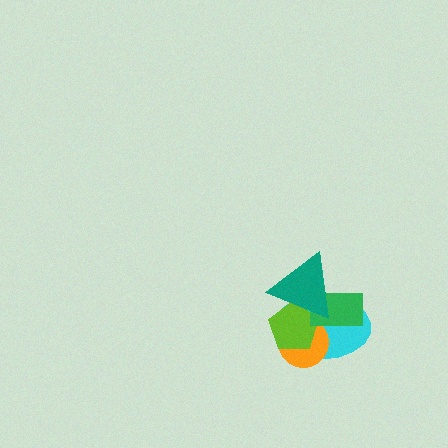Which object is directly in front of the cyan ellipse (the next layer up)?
The orange circle is directly in front of the cyan ellipse.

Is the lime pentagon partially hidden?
Yes, it is partially covered by another shape.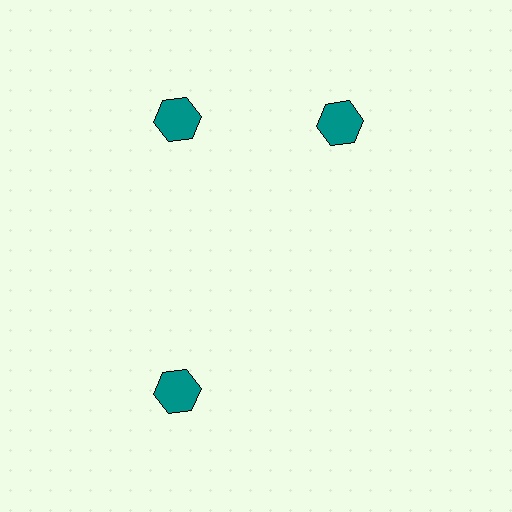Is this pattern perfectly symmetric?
No. The 3 teal hexagons are arranged in a ring, but one element near the 3 o'clock position is rotated out of alignment along the ring, breaking the 3-fold rotational symmetry.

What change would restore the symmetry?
The symmetry would be restored by rotating it back into even spacing with its neighbors so that all 3 hexagons sit at equal angles and equal distance from the center.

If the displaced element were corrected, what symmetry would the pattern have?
It would have 3-fold rotational symmetry — the pattern would map onto itself every 120 degrees.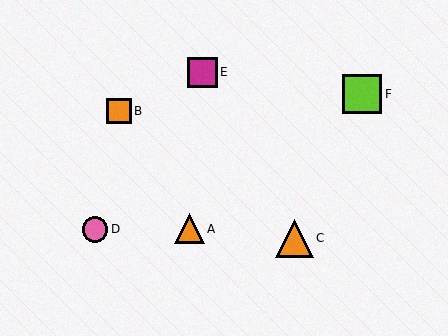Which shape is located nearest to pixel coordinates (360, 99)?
The lime square (labeled F) at (362, 94) is nearest to that location.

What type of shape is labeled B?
Shape B is an orange square.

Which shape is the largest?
The lime square (labeled F) is the largest.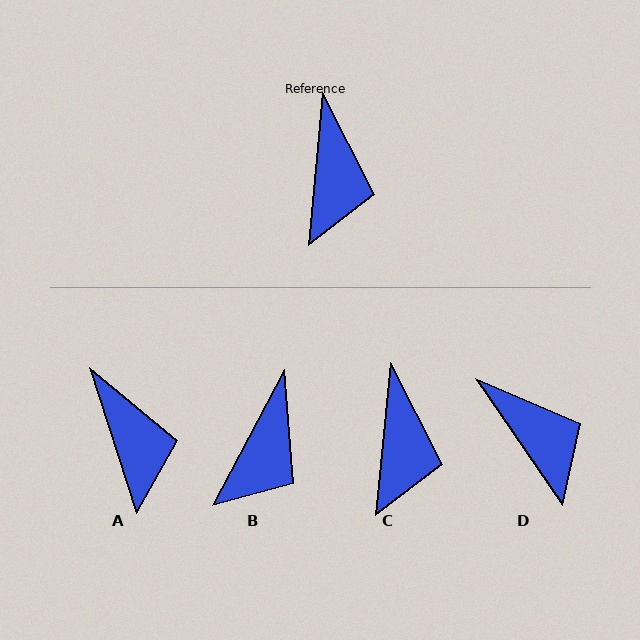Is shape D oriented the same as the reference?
No, it is off by about 40 degrees.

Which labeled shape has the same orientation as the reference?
C.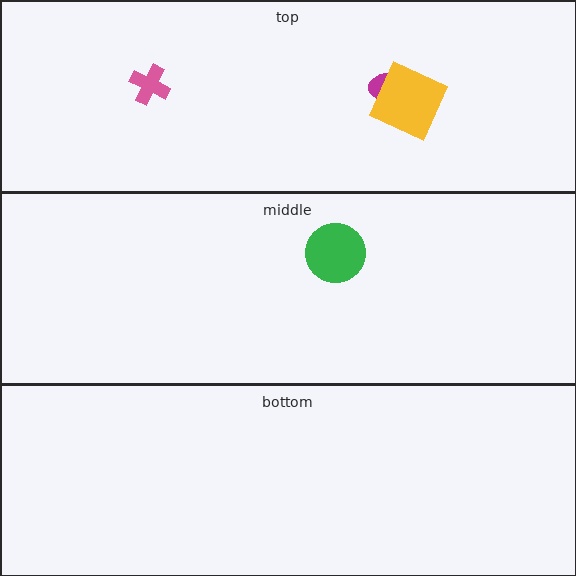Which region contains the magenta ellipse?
The top region.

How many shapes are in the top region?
3.